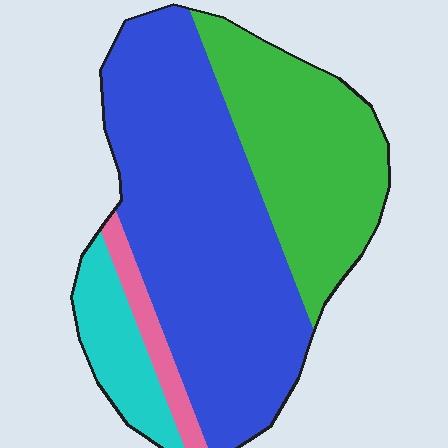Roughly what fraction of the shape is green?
Green takes up about one third (1/3) of the shape.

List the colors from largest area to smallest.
From largest to smallest: blue, green, cyan, pink.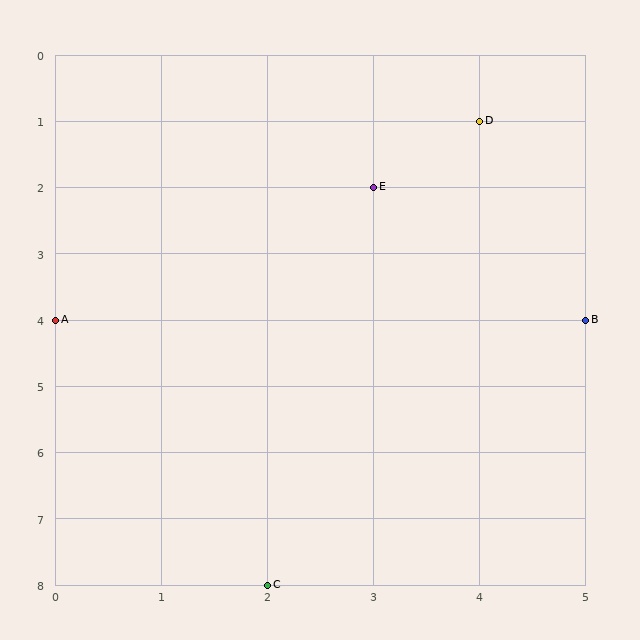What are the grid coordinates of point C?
Point C is at grid coordinates (2, 8).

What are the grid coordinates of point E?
Point E is at grid coordinates (3, 2).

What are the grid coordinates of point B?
Point B is at grid coordinates (5, 4).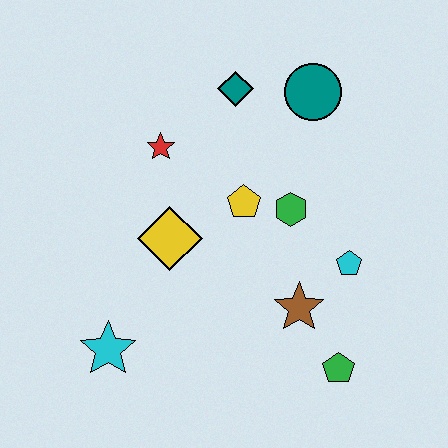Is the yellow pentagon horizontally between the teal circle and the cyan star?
Yes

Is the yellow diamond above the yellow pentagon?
No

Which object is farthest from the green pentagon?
The teal diamond is farthest from the green pentagon.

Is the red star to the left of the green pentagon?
Yes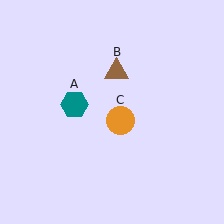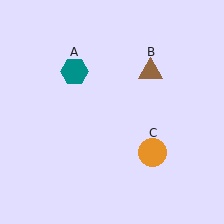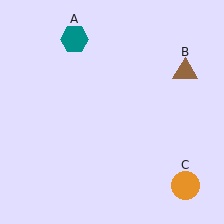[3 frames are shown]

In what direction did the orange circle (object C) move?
The orange circle (object C) moved down and to the right.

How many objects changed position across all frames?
3 objects changed position: teal hexagon (object A), brown triangle (object B), orange circle (object C).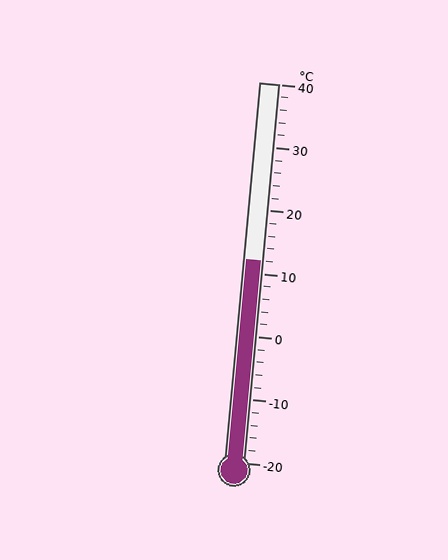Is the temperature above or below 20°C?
The temperature is below 20°C.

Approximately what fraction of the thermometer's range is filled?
The thermometer is filled to approximately 55% of its range.